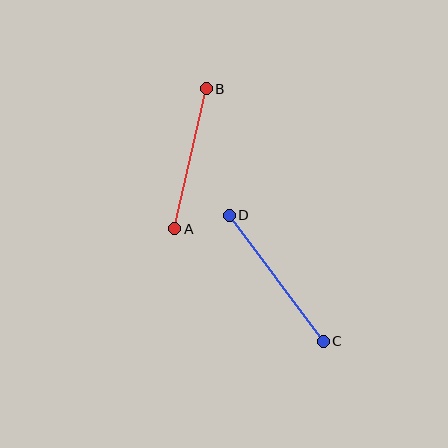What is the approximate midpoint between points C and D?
The midpoint is at approximately (276, 278) pixels.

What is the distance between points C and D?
The distance is approximately 157 pixels.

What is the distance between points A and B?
The distance is approximately 143 pixels.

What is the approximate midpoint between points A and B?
The midpoint is at approximately (190, 159) pixels.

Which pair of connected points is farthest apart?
Points C and D are farthest apart.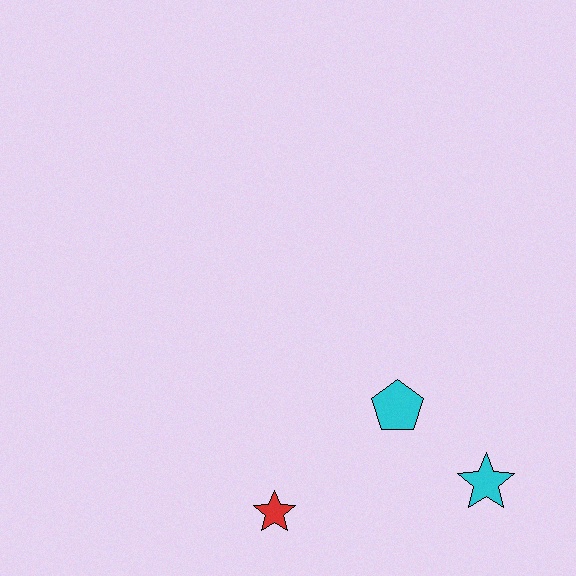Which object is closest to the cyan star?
The cyan pentagon is closest to the cyan star.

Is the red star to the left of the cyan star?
Yes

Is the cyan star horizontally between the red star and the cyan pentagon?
No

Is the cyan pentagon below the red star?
No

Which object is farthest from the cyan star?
The red star is farthest from the cyan star.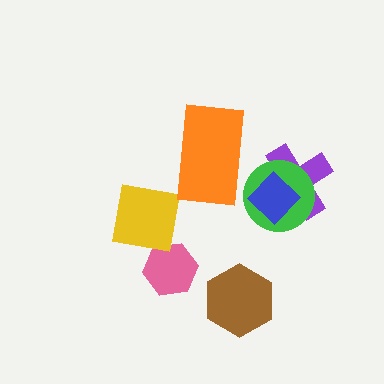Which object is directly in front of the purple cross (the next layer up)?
The green circle is directly in front of the purple cross.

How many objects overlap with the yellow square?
0 objects overlap with the yellow square.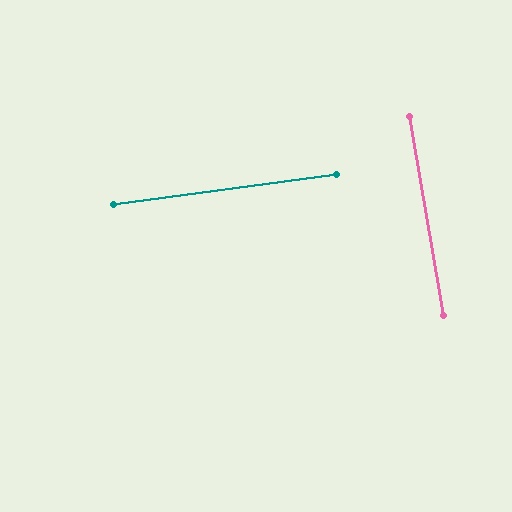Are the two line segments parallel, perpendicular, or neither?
Perpendicular — they meet at approximately 88°.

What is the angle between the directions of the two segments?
Approximately 88 degrees.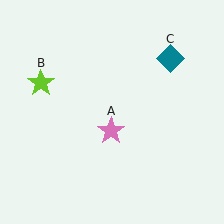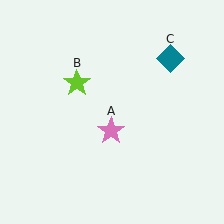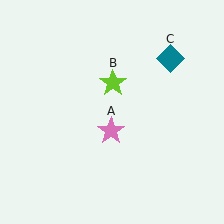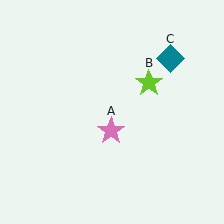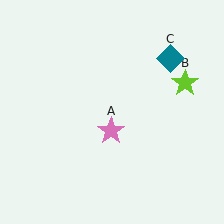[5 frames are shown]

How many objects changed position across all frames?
1 object changed position: lime star (object B).